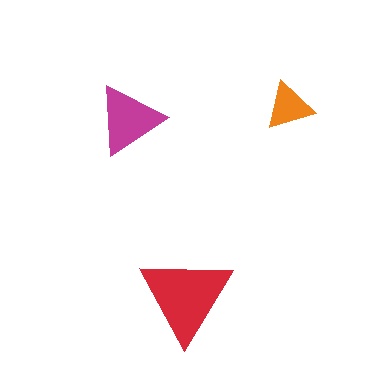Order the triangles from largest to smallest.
the red one, the magenta one, the orange one.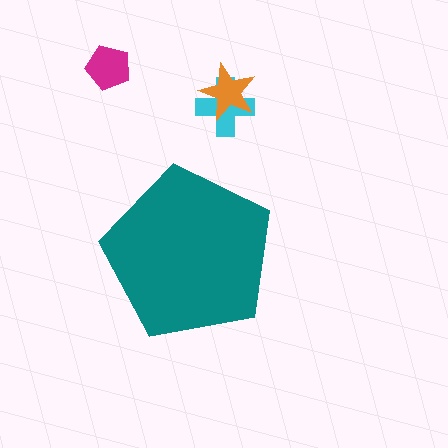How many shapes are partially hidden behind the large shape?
0 shapes are partially hidden.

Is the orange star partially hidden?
No, the orange star is fully visible.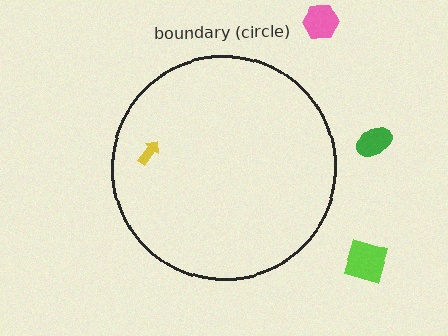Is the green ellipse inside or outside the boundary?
Outside.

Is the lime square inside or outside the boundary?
Outside.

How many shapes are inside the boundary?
1 inside, 3 outside.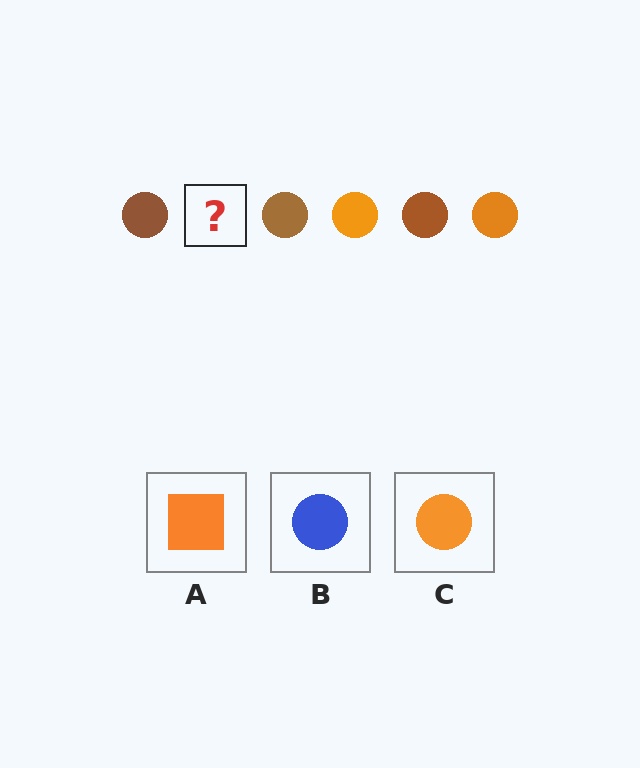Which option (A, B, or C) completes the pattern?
C.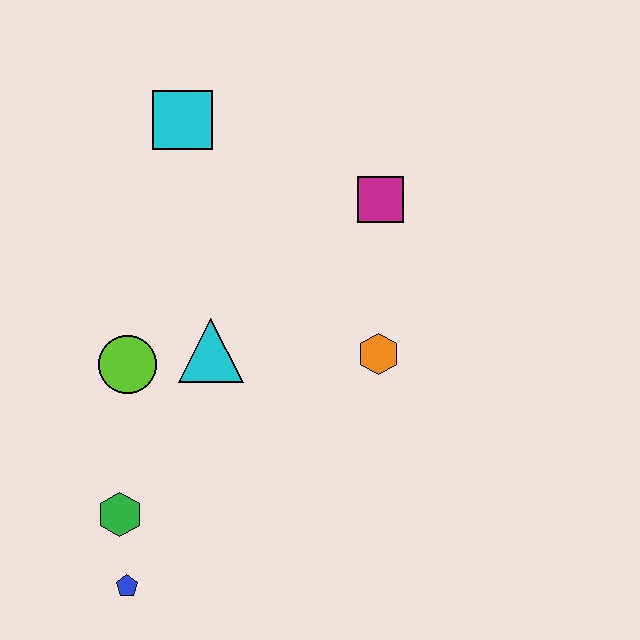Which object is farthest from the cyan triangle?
The blue pentagon is farthest from the cyan triangle.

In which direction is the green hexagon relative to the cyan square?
The green hexagon is below the cyan square.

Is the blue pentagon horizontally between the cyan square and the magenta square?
No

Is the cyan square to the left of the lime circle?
No